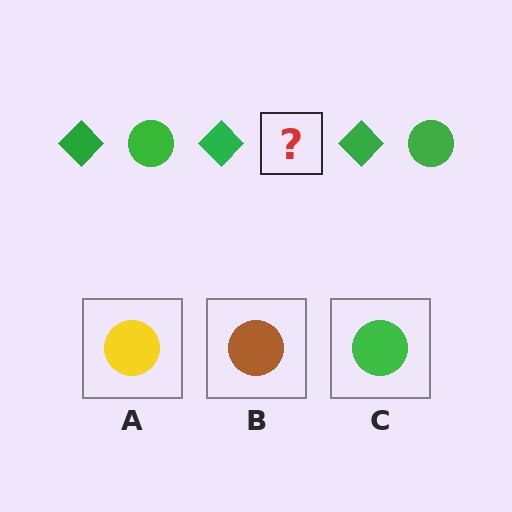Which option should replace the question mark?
Option C.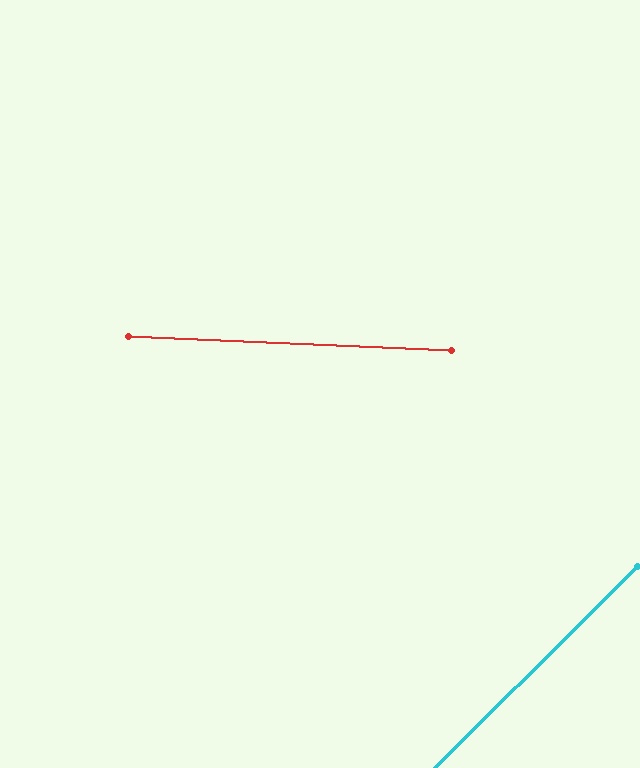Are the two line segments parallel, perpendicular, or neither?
Neither parallel nor perpendicular — they differ by about 47°.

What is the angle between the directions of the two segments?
Approximately 47 degrees.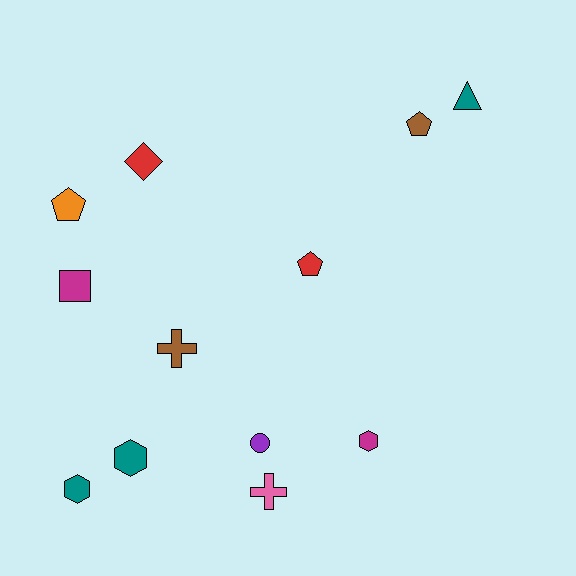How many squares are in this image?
There is 1 square.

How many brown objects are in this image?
There are 2 brown objects.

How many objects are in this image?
There are 12 objects.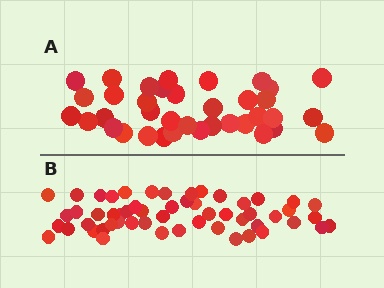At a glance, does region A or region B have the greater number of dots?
Region B (the bottom region) has more dots.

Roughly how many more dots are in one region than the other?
Region B has approximately 20 more dots than region A.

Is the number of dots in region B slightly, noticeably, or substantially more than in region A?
Region B has substantially more. The ratio is roughly 1.5 to 1.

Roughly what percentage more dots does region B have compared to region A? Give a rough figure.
About 50% more.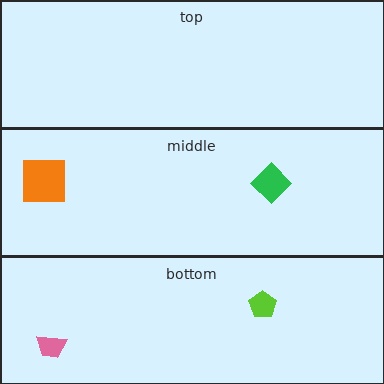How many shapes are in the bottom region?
2.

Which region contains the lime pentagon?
The bottom region.